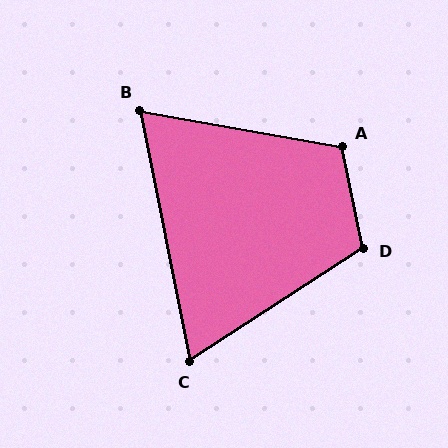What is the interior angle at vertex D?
Approximately 111 degrees (obtuse).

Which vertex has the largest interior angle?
A, at approximately 112 degrees.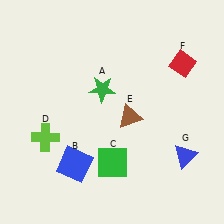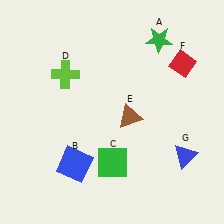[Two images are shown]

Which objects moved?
The objects that moved are: the green star (A), the lime cross (D).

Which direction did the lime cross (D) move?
The lime cross (D) moved up.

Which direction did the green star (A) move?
The green star (A) moved right.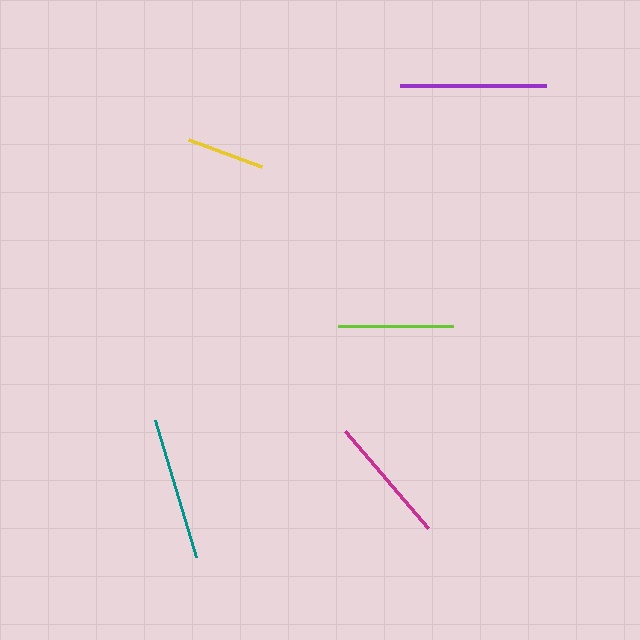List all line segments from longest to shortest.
From longest to shortest: purple, teal, magenta, lime, yellow.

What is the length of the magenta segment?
The magenta segment is approximately 128 pixels long.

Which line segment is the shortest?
The yellow line is the shortest at approximately 77 pixels.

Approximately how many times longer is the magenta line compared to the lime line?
The magenta line is approximately 1.1 times the length of the lime line.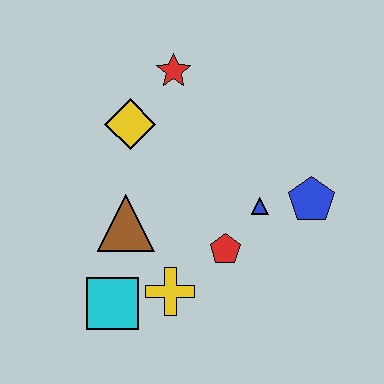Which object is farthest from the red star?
The cyan square is farthest from the red star.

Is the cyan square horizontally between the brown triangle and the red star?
No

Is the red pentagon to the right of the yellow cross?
Yes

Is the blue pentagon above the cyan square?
Yes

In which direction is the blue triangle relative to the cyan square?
The blue triangle is to the right of the cyan square.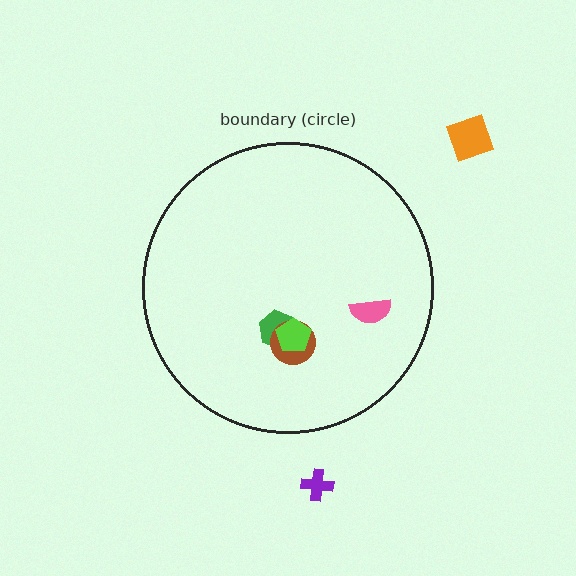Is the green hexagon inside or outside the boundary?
Inside.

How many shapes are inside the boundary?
4 inside, 2 outside.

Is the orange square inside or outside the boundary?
Outside.